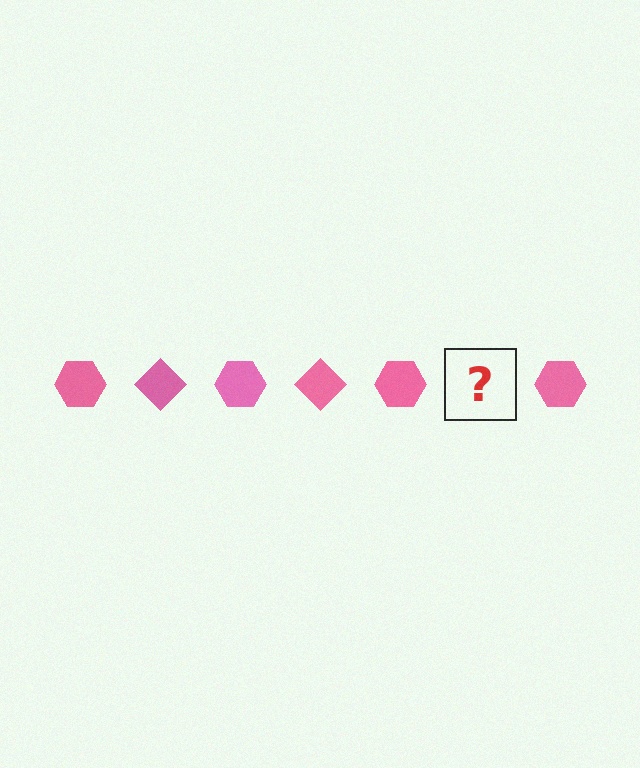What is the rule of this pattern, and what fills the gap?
The rule is that the pattern cycles through hexagon, diamond shapes in pink. The gap should be filled with a pink diamond.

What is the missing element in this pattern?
The missing element is a pink diamond.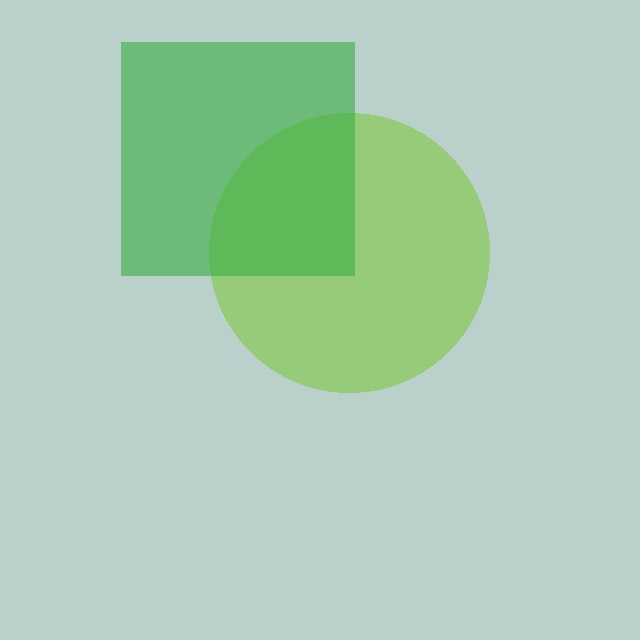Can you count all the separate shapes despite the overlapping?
Yes, there are 2 separate shapes.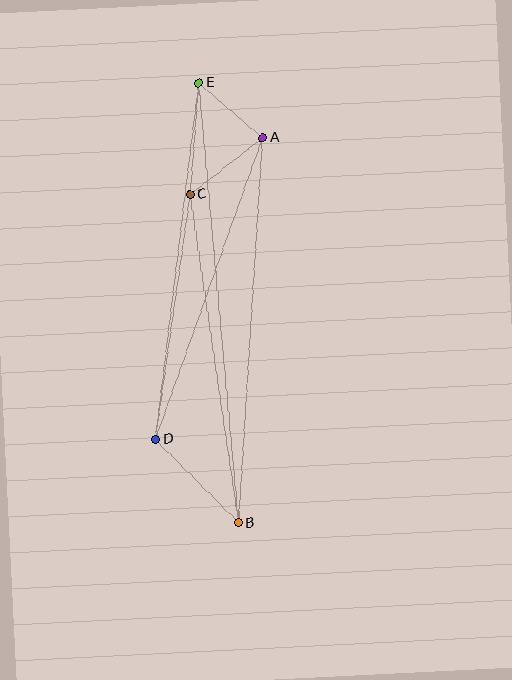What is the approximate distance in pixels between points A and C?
The distance between A and C is approximately 92 pixels.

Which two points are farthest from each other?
Points B and E are farthest from each other.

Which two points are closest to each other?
Points A and E are closest to each other.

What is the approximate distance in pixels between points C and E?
The distance between C and E is approximately 112 pixels.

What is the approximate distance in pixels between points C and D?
The distance between C and D is approximately 247 pixels.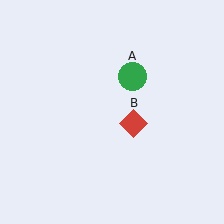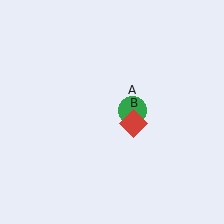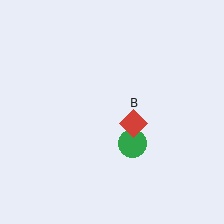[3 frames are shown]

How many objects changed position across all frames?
1 object changed position: green circle (object A).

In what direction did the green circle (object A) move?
The green circle (object A) moved down.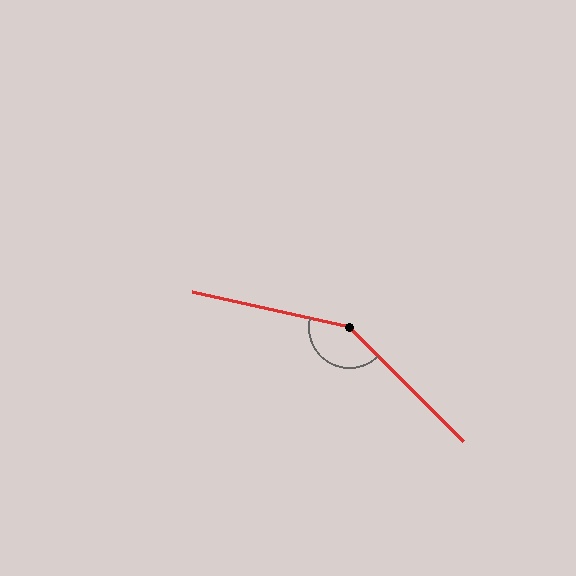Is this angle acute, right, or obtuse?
It is obtuse.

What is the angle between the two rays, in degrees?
Approximately 148 degrees.